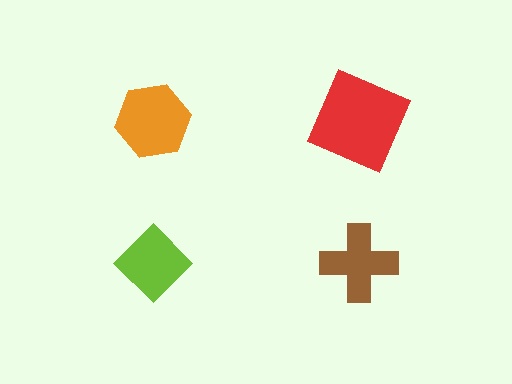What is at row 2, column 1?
A lime diamond.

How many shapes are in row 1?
2 shapes.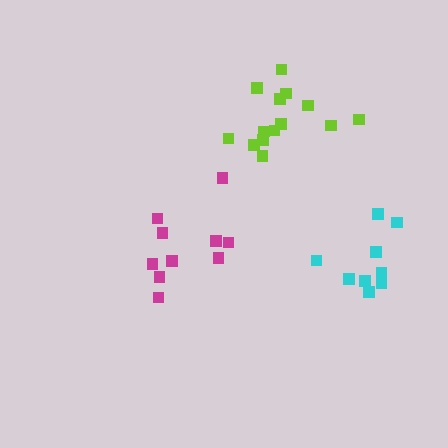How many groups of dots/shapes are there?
There are 3 groups.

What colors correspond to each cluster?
The clusters are colored: lime, magenta, cyan.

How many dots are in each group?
Group 1: 14 dots, Group 2: 10 dots, Group 3: 9 dots (33 total).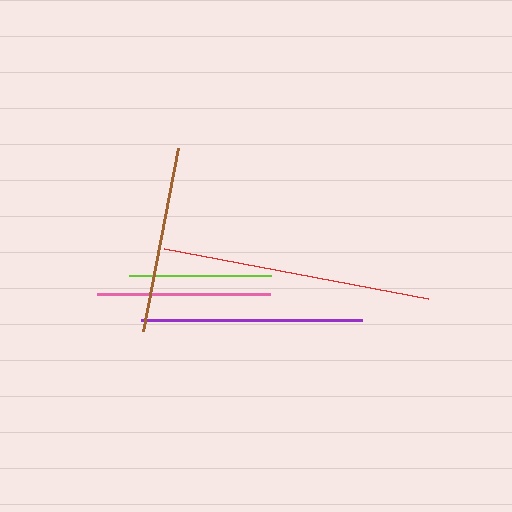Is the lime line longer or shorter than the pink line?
The pink line is longer than the lime line.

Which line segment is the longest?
The red line is the longest at approximately 269 pixels.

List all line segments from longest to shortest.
From longest to shortest: red, purple, brown, pink, lime.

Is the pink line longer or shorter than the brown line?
The brown line is longer than the pink line.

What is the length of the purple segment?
The purple segment is approximately 221 pixels long.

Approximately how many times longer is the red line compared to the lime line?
The red line is approximately 1.9 times the length of the lime line.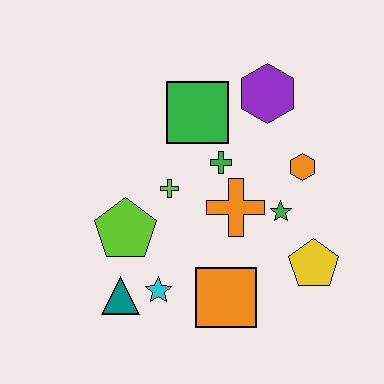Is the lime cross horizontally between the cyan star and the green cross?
Yes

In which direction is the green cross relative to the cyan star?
The green cross is above the cyan star.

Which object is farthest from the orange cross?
The teal triangle is farthest from the orange cross.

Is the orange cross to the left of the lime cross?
No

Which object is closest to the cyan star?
The teal triangle is closest to the cyan star.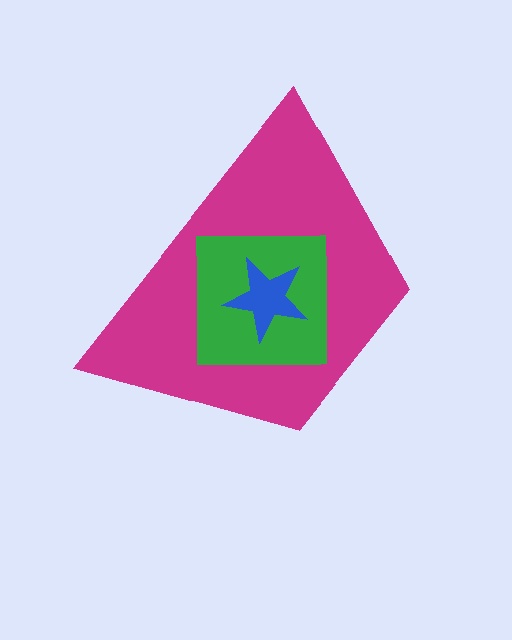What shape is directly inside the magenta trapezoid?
The green square.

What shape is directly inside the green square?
The blue star.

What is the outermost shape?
The magenta trapezoid.